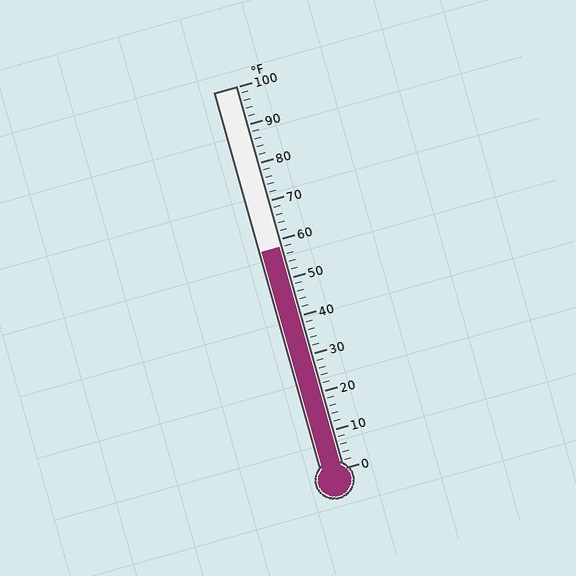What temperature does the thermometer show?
The thermometer shows approximately 58°F.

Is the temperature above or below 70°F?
The temperature is below 70°F.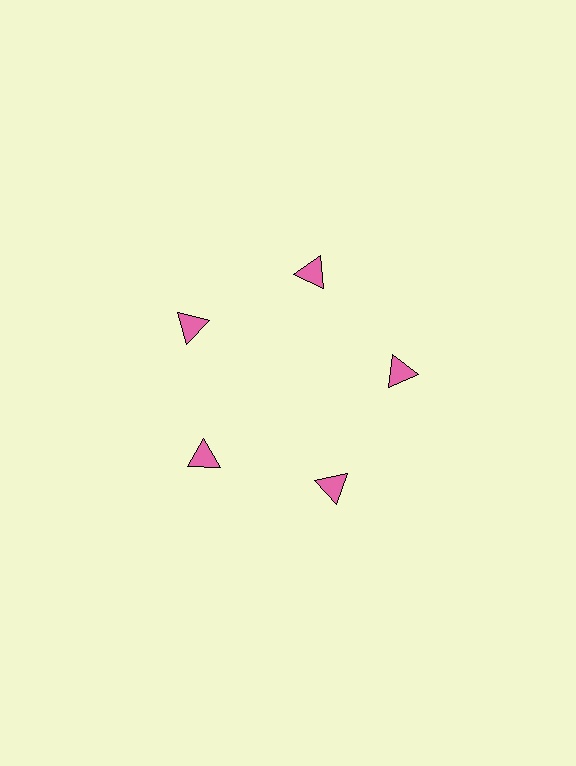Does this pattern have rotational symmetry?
Yes, this pattern has 5-fold rotational symmetry. It looks the same after rotating 72 degrees around the center.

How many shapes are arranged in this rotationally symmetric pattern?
There are 5 shapes, arranged in 5 groups of 1.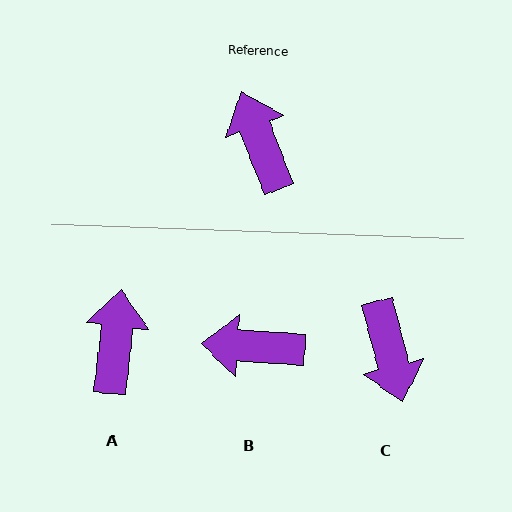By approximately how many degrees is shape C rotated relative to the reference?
Approximately 173 degrees counter-clockwise.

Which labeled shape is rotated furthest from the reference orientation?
C, about 173 degrees away.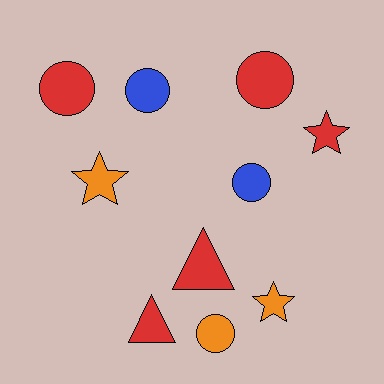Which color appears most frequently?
Red, with 5 objects.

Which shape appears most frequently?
Circle, with 5 objects.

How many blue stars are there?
There are no blue stars.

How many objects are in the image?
There are 10 objects.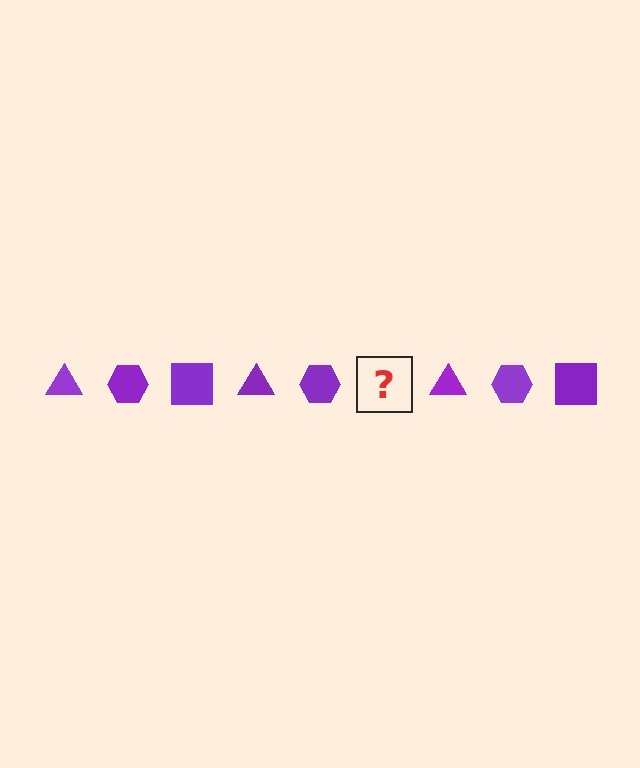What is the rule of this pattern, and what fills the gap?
The rule is that the pattern cycles through triangle, hexagon, square shapes in purple. The gap should be filled with a purple square.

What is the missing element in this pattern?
The missing element is a purple square.